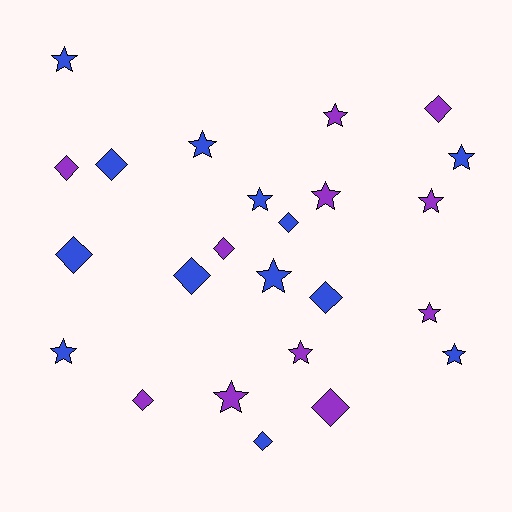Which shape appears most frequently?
Star, with 13 objects.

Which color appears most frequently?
Blue, with 13 objects.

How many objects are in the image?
There are 24 objects.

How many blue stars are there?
There are 7 blue stars.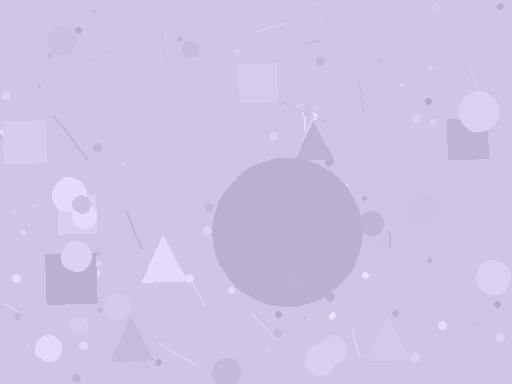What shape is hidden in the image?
A circle is hidden in the image.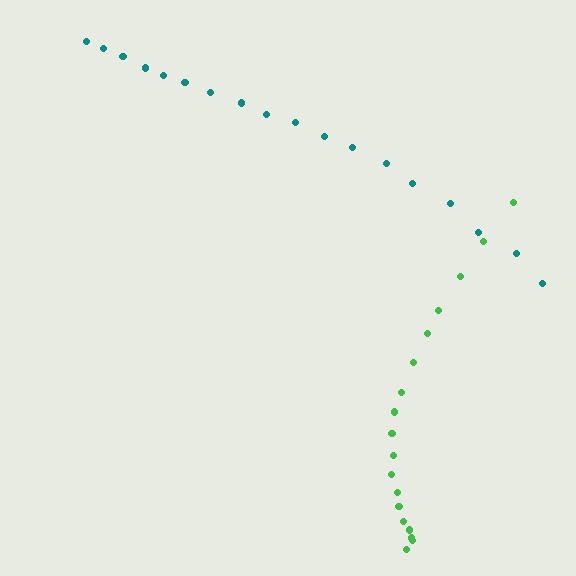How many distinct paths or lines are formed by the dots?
There are 2 distinct paths.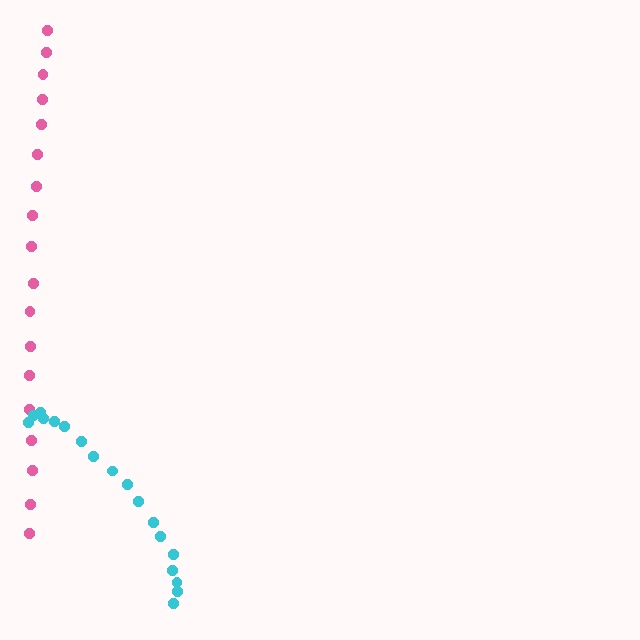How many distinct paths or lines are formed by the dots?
There are 2 distinct paths.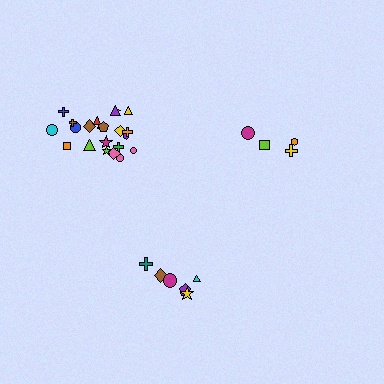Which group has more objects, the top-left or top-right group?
The top-left group.